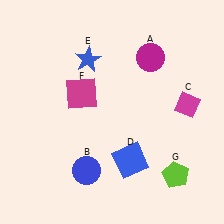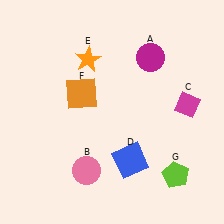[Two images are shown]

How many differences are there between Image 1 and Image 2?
There are 3 differences between the two images.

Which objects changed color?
B changed from blue to pink. E changed from blue to orange. F changed from magenta to orange.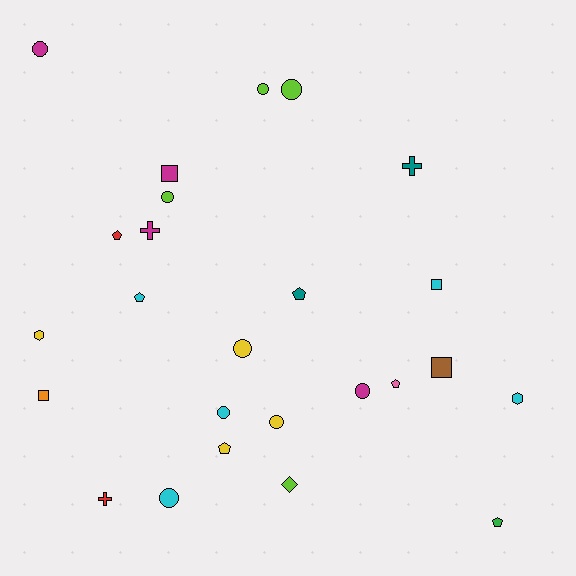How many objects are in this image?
There are 25 objects.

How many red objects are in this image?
There are 2 red objects.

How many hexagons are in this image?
There are 2 hexagons.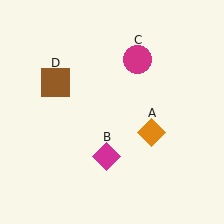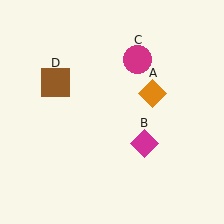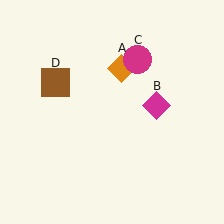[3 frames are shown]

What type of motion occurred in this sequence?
The orange diamond (object A), magenta diamond (object B) rotated counterclockwise around the center of the scene.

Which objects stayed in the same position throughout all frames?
Magenta circle (object C) and brown square (object D) remained stationary.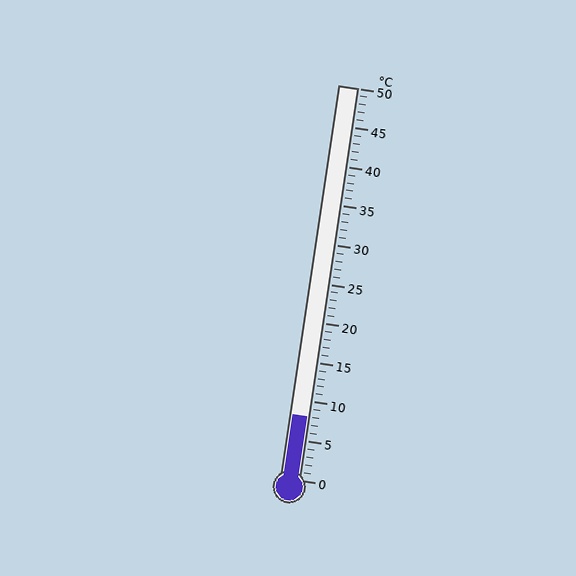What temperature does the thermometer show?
The thermometer shows approximately 8°C.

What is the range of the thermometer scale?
The thermometer scale ranges from 0°C to 50°C.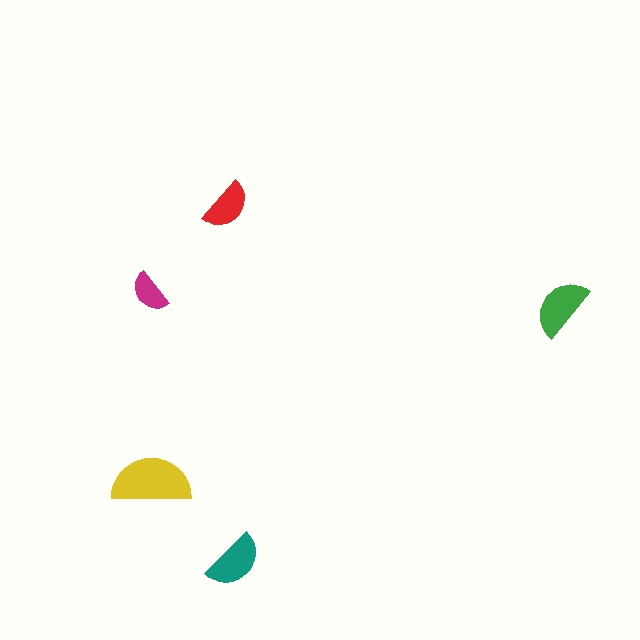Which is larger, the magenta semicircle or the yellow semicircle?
The yellow one.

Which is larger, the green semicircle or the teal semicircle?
The green one.